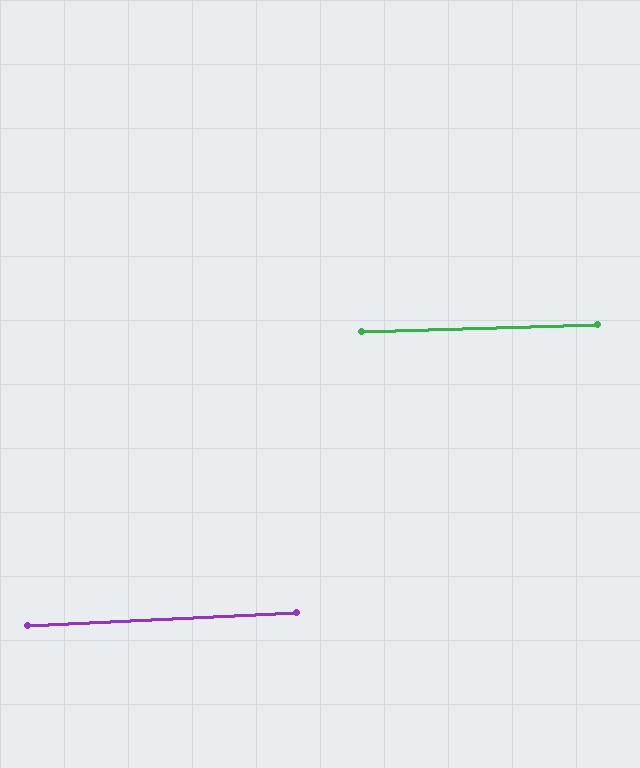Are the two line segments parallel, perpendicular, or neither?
Parallel — their directions differ by only 1.1°.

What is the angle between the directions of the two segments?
Approximately 1 degree.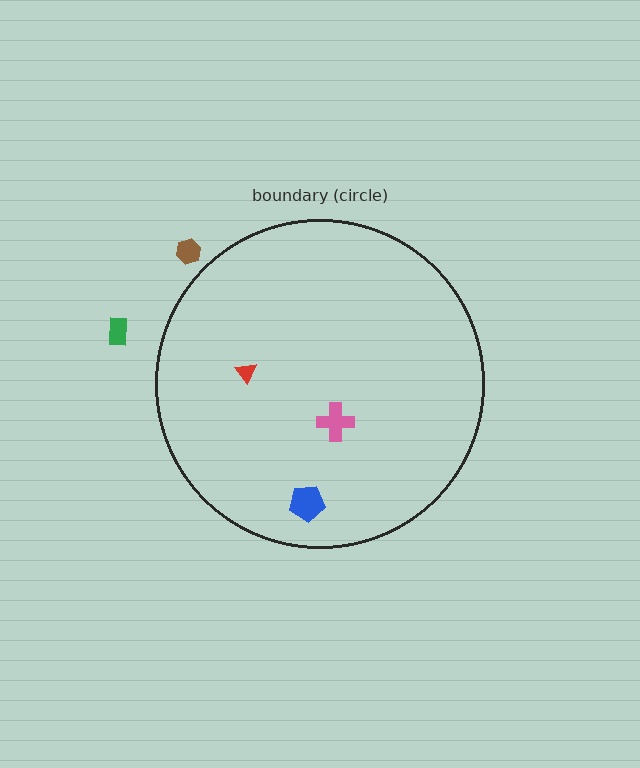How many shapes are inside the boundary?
3 inside, 2 outside.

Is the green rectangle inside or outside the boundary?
Outside.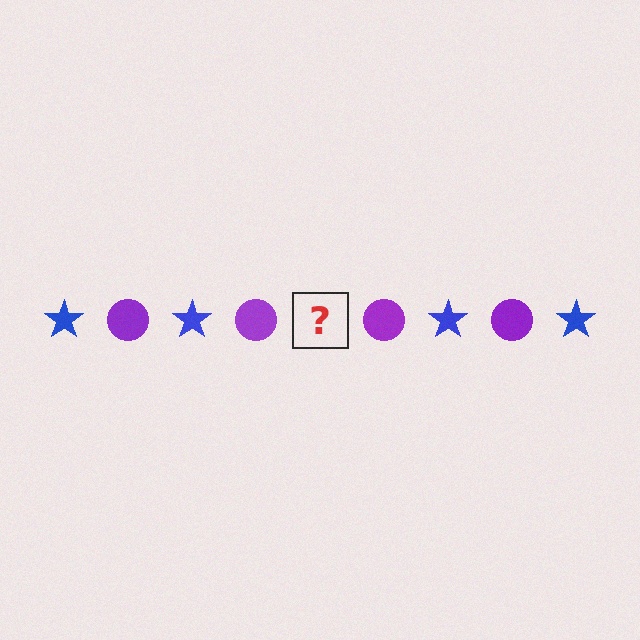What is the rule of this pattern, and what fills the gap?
The rule is that the pattern alternates between blue star and purple circle. The gap should be filled with a blue star.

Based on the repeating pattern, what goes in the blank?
The blank should be a blue star.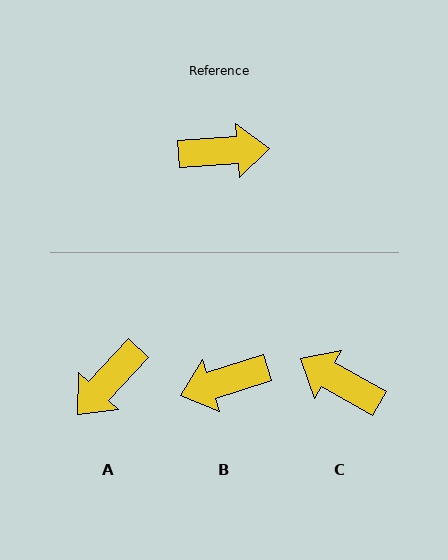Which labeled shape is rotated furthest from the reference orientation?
B, about 166 degrees away.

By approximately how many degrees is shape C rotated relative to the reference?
Approximately 146 degrees counter-clockwise.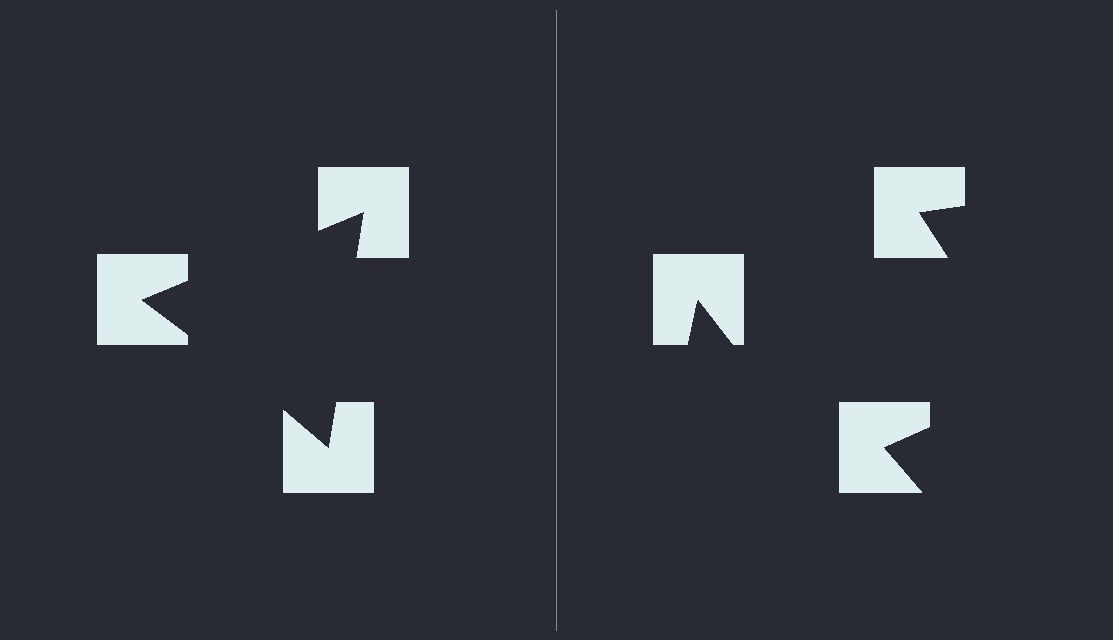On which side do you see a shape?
An illusory triangle appears on the left side. On the right side the wedge cuts are rotated, so no coherent shape forms.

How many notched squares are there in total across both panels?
6 — 3 on each side.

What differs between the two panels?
The notched squares are positioned identically on both sides; only the wedge orientations differ. On the left they align to a triangle; on the right they are misaligned.